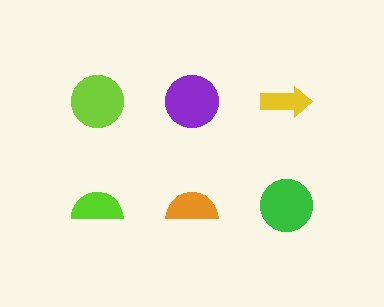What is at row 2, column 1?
A lime semicircle.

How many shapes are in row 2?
3 shapes.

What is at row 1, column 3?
A yellow arrow.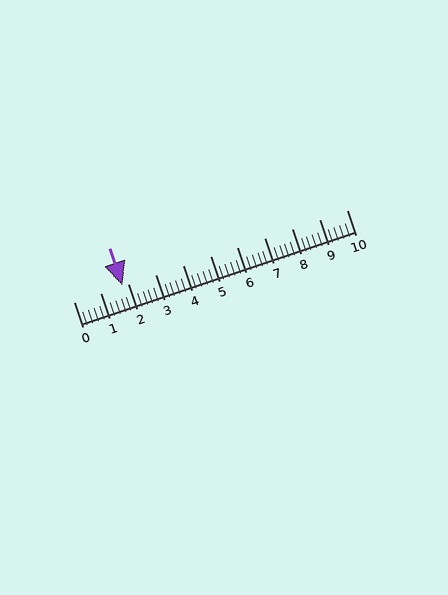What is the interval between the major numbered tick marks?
The major tick marks are spaced 1 units apart.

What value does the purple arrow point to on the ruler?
The purple arrow points to approximately 1.8.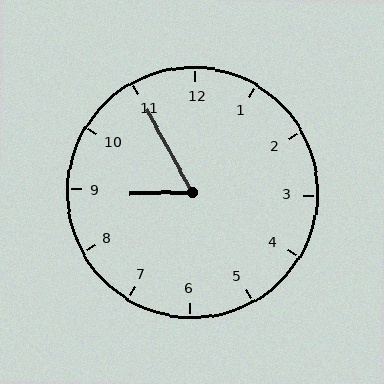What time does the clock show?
8:55.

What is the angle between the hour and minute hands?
Approximately 62 degrees.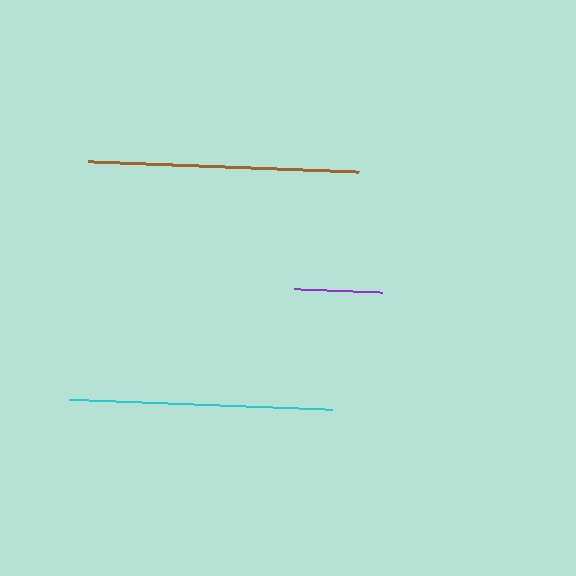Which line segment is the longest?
The brown line is the longest at approximately 271 pixels.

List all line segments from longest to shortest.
From longest to shortest: brown, cyan, purple.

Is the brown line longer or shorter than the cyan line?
The brown line is longer than the cyan line.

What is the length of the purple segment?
The purple segment is approximately 88 pixels long.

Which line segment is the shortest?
The purple line is the shortest at approximately 88 pixels.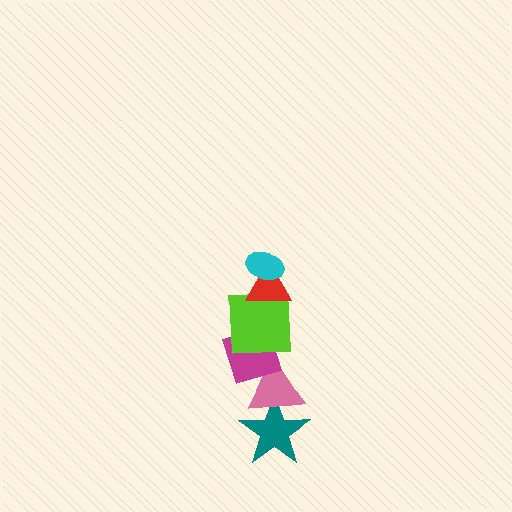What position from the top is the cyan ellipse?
The cyan ellipse is 1st from the top.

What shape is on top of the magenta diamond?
The lime square is on top of the magenta diamond.